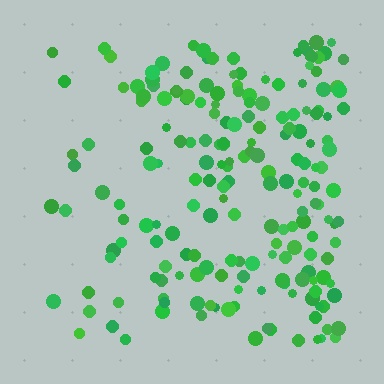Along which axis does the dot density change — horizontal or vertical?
Horizontal.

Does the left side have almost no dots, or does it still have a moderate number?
Still a moderate number, just noticeably fewer than the right.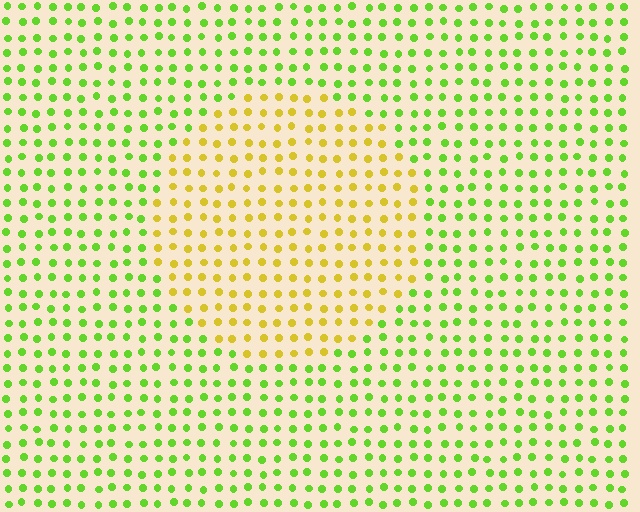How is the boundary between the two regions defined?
The boundary is defined purely by a slight shift in hue (about 47 degrees). Spacing, size, and orientation are identical on both sides.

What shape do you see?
I see a circle.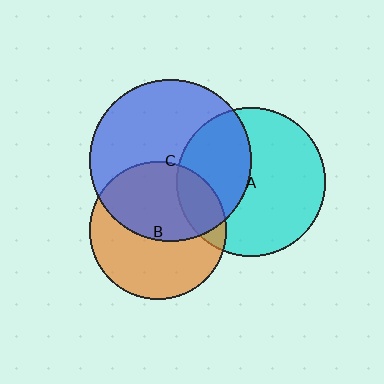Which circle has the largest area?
Circle C (blue).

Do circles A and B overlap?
Yes.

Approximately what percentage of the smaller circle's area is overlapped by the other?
Approximately 15%.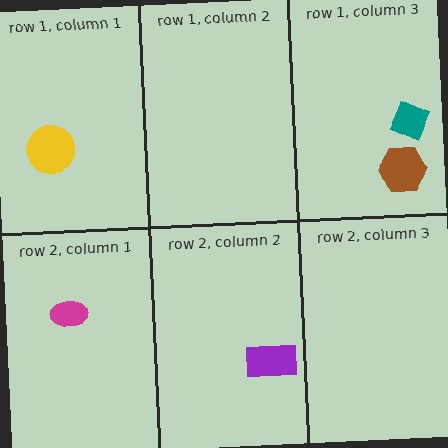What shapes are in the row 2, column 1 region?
The magenta ellipse.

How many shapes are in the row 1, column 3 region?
2.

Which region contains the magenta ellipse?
The row 2, column 1 region.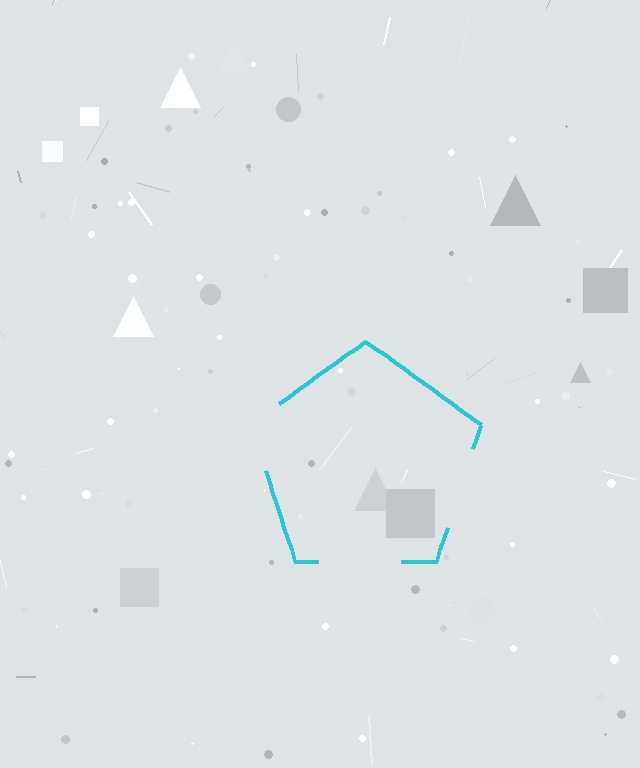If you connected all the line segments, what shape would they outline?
They would outline a pentagon.